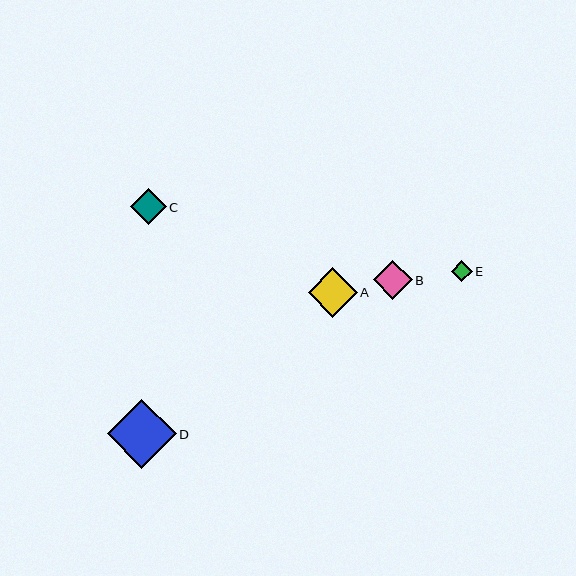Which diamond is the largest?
Diamond D is the largest with a size of approximately 69 pixels.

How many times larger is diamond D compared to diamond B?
Diamond D is approximately 1.8 times the size of diamond B.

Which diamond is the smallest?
Diamond E is the smallest with a size of approximately 21 pixels.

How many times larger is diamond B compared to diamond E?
Diamond B is approximately 1.9 times the size of diamond E.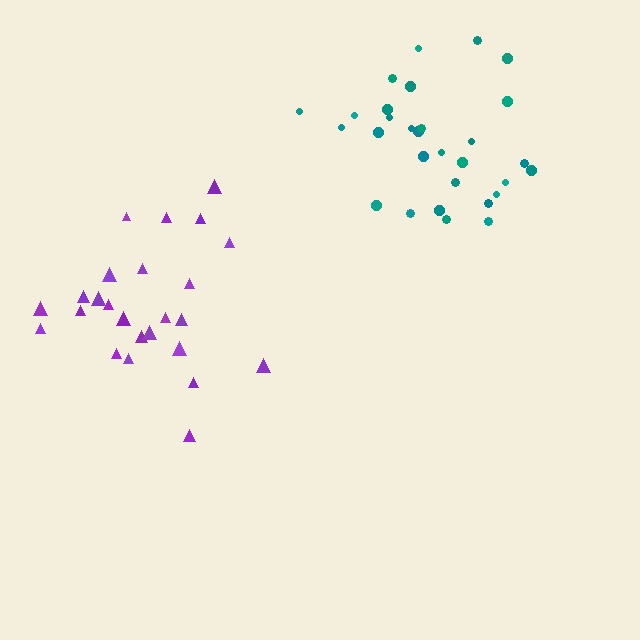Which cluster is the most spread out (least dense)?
Purple.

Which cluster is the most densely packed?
Teal.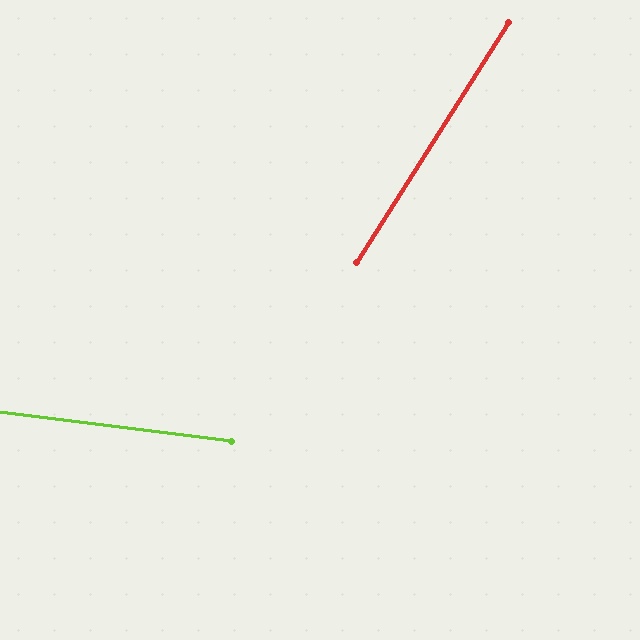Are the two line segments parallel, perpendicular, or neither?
Neither parallel nor perpendicular — they differ by about 65°.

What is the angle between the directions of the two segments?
Approximately 65 degrees.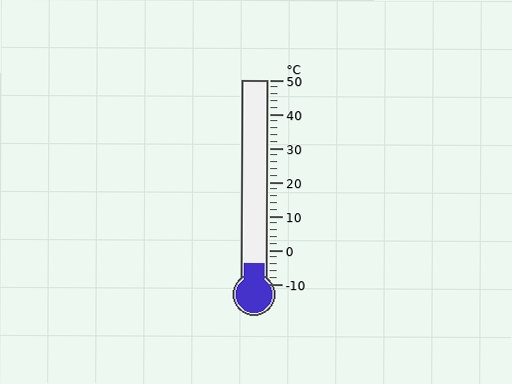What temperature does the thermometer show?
The thermometer shows approximately -4°C.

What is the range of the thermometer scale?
The thermometer scale ranges from -10°C to 50°C.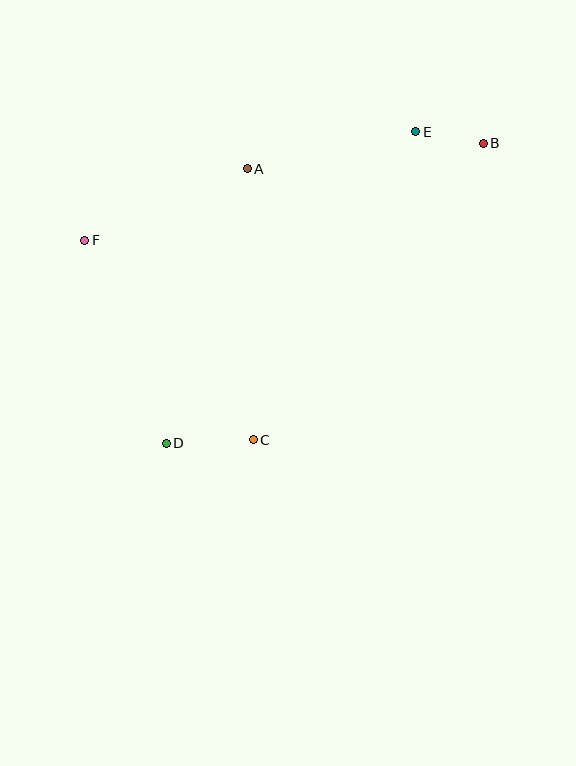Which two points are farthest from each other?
Points B and D are farthest from each other.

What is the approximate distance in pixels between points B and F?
The distance between B and F is approximately 410 pixels.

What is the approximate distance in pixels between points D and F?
The distance between D and F is approximately 219 pixels.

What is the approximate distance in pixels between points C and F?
The distance between C and F is approximately 261 pixels.